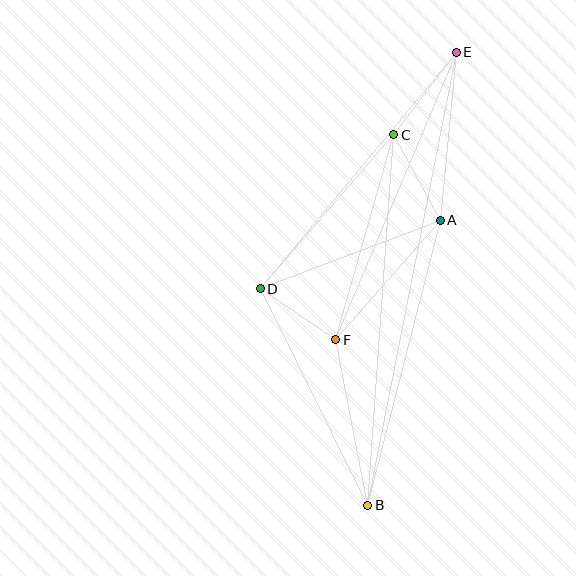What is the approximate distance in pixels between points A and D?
The distance between A and D is approximately 193 pixels.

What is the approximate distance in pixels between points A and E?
The distance between A and E is approximately 169 pixels.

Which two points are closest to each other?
Points D and F are closest to each other.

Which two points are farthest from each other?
Points B and E are farthest from each other.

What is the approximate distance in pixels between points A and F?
The distance between A and F is approximately 159 pixels.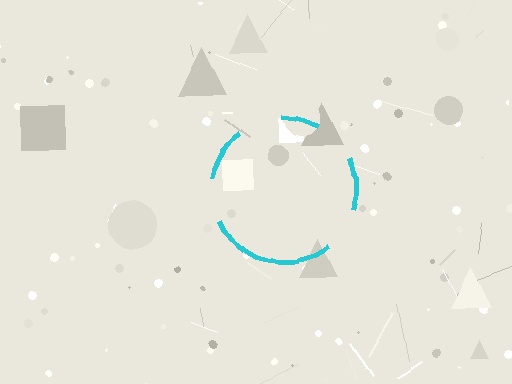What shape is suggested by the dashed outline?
The dashed outline suggests a circle.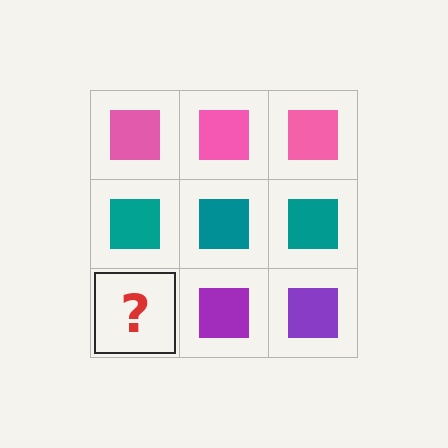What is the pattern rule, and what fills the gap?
The rule is that each row has a consistent color. The gap should be filled with a purple square.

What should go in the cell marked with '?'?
The missing cell should contain a purple square.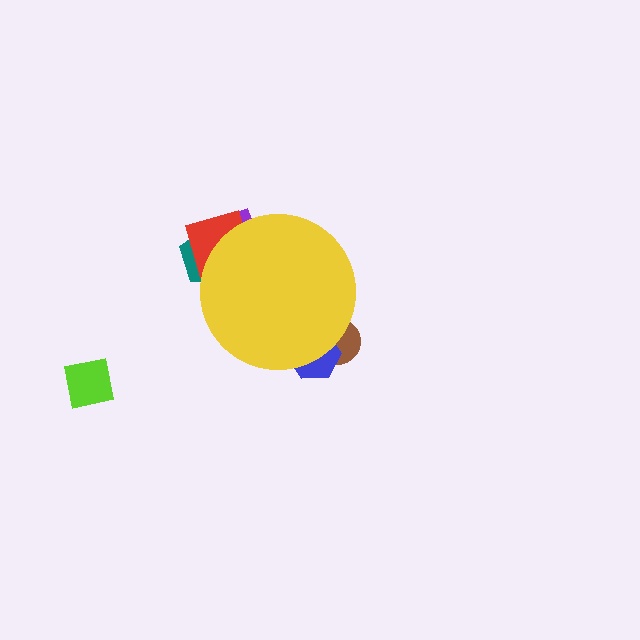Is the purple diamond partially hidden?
Yes, the purple diamond is partially hidden behind the yellow circle.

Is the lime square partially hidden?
No, the lime square is fully visible.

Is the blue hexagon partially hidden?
Yes, the blue hexagon is partially hidden behind the yellow circle.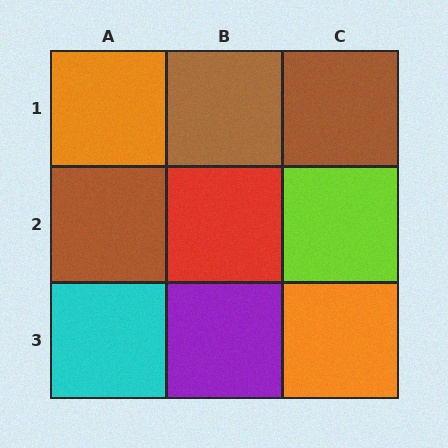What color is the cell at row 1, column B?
Brown.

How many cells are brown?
3 cells are brown.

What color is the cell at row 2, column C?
Lime.